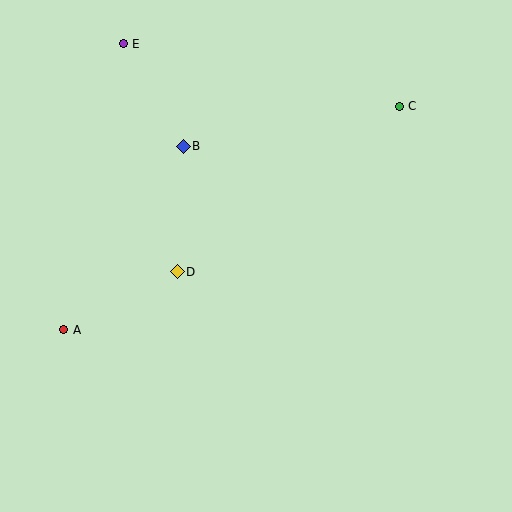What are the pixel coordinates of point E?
Point E is at (123, 44).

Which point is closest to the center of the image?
Point D at (177, 272) is closest to the center.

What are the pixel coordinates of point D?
Point D is at (177, 272).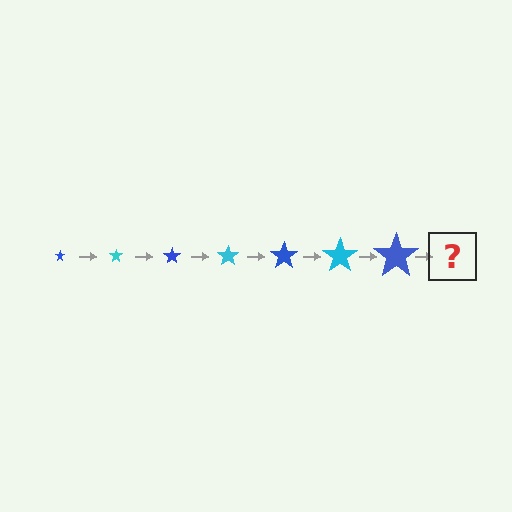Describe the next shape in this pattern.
It should be a cyan star, larger than the previous one.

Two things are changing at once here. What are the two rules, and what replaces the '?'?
The two rules are that the star grows larger each step and the color cycles through blue and cyan. The '?' should be a cyan star, larger than the previous one.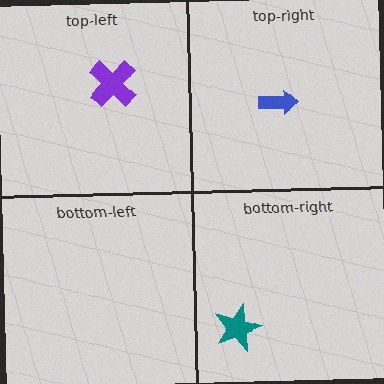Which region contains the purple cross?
The top-left region.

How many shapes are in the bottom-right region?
1.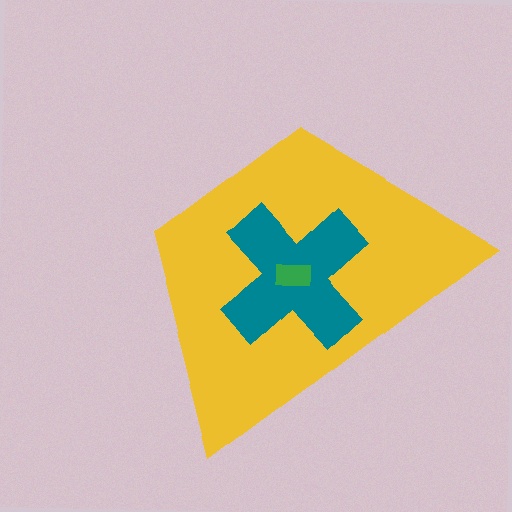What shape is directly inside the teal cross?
The green rectangle.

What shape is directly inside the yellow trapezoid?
The teal cross.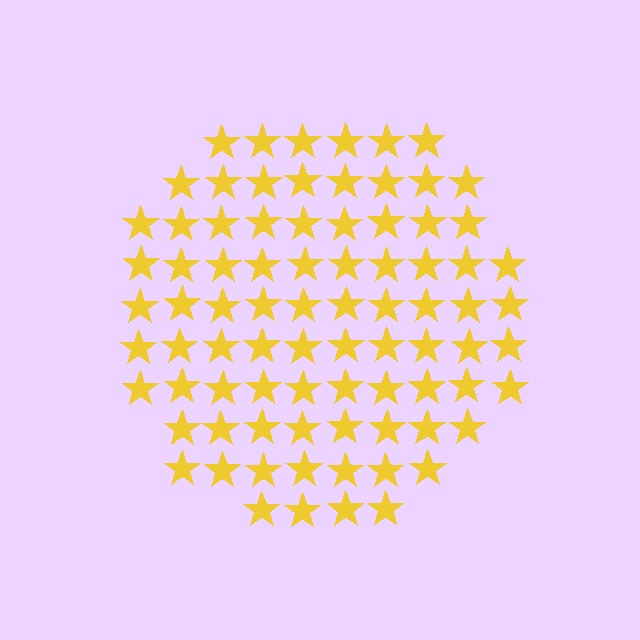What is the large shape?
The large shape is a circle.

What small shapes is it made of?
It is made of small stars.